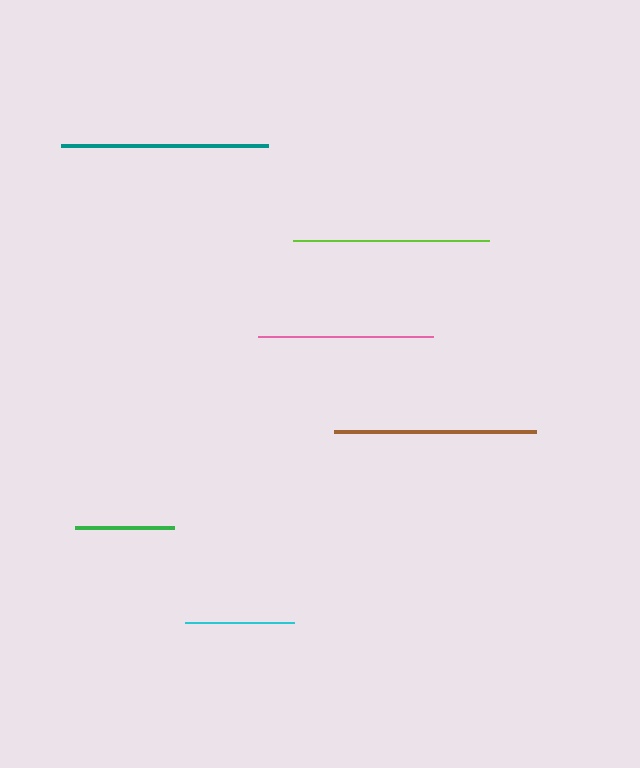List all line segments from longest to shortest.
From longest to shortest: teal, brown, lime, pink, cyan, green.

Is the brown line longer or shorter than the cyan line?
The brown line is longer than the cyan line.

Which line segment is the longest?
The teal line is the longest at approximately 207 pixels.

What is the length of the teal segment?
The teal segment is approximately 207 pixels long.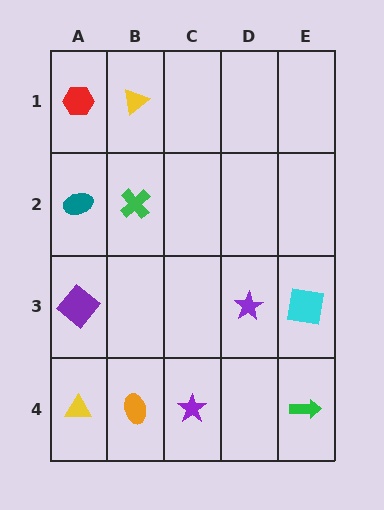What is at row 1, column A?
A red hexagon.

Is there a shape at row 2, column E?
No, that cell is empty.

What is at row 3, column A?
A purple diamond.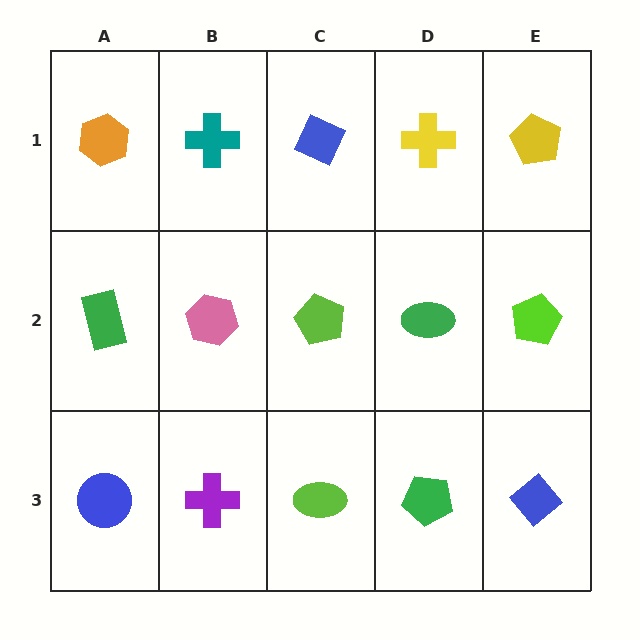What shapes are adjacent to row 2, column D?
A yellow cross (row 1, column D), a green pentagon (row 3, column D), a lime pentagon (row 2, column C), a lime pentagon (row 2, column E).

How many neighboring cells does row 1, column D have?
3.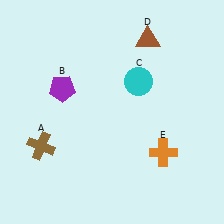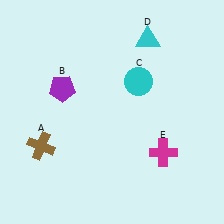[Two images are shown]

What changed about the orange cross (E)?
In Image 1, E is orange. In Image 2, it changed to magenta.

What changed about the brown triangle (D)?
In Image 1, D is brown. In Image 2, it changed to cyan.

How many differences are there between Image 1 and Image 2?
There are 2 differences between the two images.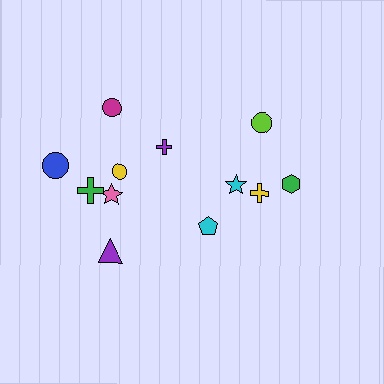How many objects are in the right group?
There are 5 objects.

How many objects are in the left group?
There are 7 objects.